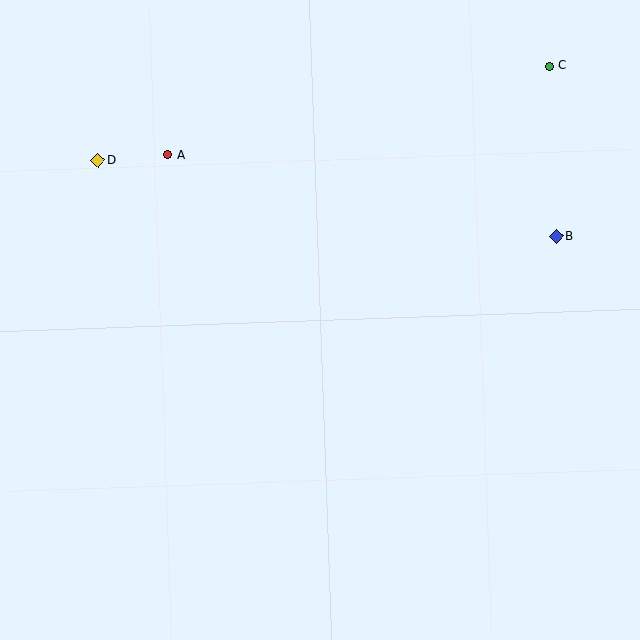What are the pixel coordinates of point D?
Point D is at (98, 160).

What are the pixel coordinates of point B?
Point B is at (556, 236).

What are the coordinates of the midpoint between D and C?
The midpoint between D and C is at (324, 113).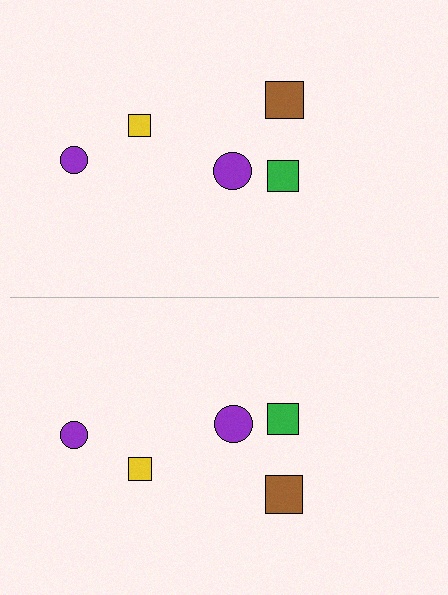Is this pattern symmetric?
Yes, this pattern has bilateral (reflection) symmetry.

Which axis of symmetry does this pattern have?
The pattern has a horizontal axis of symmetry running through the center of the image.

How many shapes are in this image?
There are 10 shapes in this image.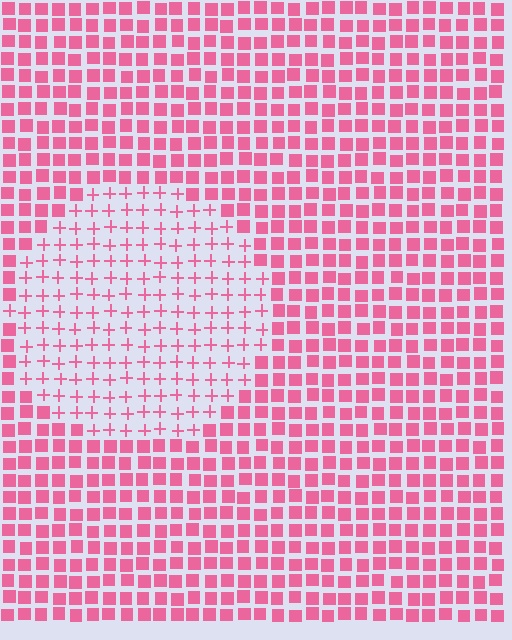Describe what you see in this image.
The image is filled with small pink elements arranged in a uniform grid. A circle-shaped region contains plus signs, while the surrounding area contains squares. The boundary is defined purely by the change in element shape.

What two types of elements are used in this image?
The image uses plus signs inside the circle region and squares outside it.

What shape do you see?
I see a circle.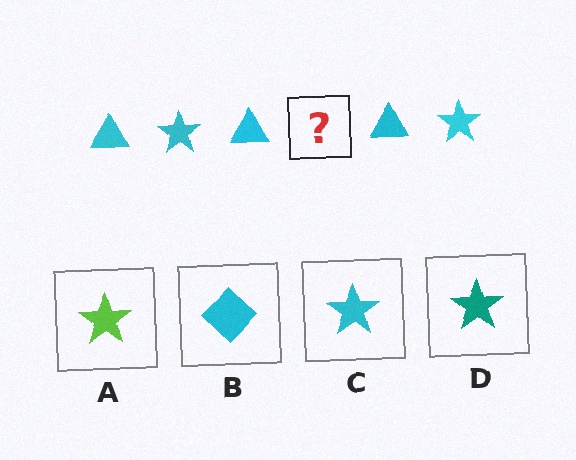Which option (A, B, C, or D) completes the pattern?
C.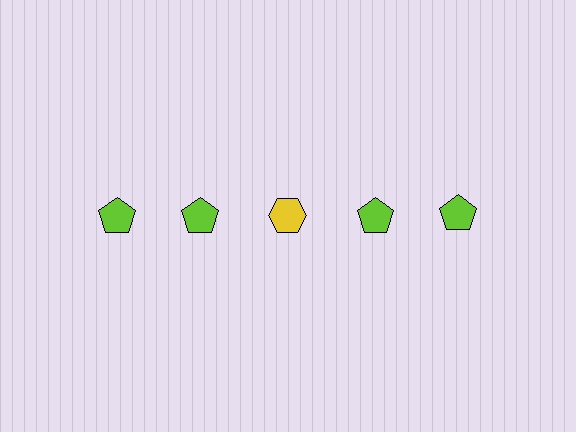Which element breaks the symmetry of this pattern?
The yellow hexagon in the top row, center column breaks the symmetry. All other shapes are lime pentagons.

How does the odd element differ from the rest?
It differs in both color (yellow instead of lime) and shape (hexagon instead of pentagon).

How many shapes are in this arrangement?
There are 5 shapes arranged in a grid pattern.